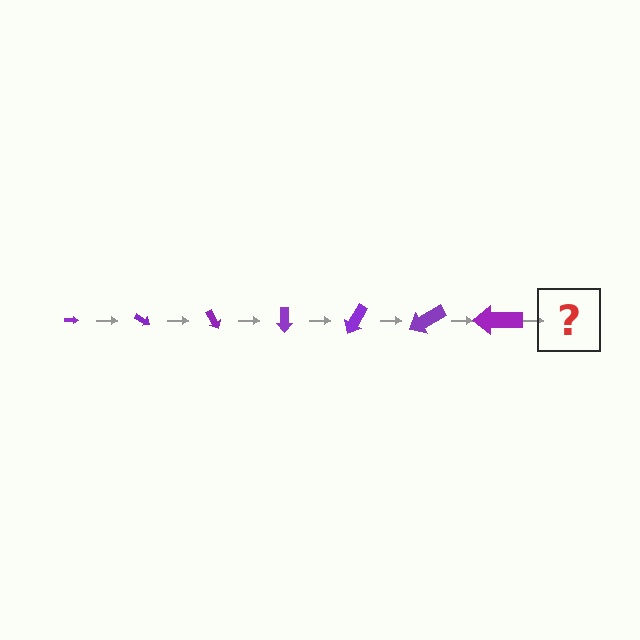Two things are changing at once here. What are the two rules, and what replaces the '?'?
The two rules are that the arrow grows larger each step and it rotates 30 degrees each step. The '?' should be an arrow, larger than the previous one and rotated 210 degrees from the start.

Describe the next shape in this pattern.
It should be an arrow, larger than the previous one and rotated 210 degrees from the start.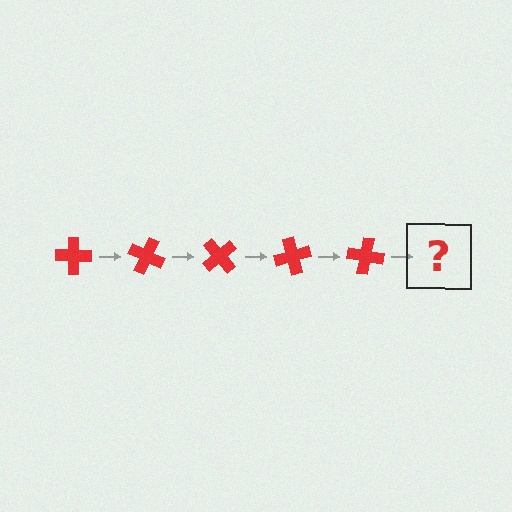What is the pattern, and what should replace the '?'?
The pattern is that the cross rotates 25 degrees each step. The '?' should be a red cross rotated 125 degrees.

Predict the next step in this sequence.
The next step is a red cross rotated 125 degrees.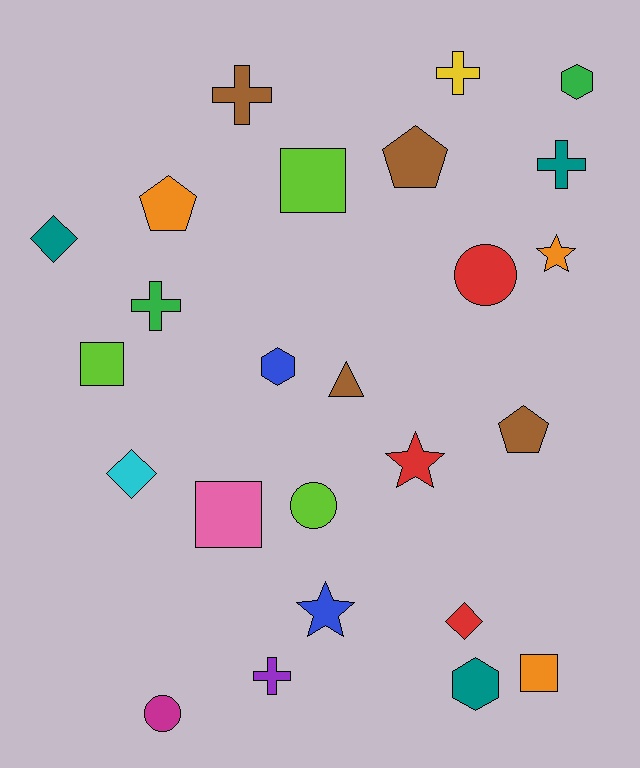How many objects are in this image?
There are 25 objects.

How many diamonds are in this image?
There are 3 diamonds.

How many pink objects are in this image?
There is 1 pink object.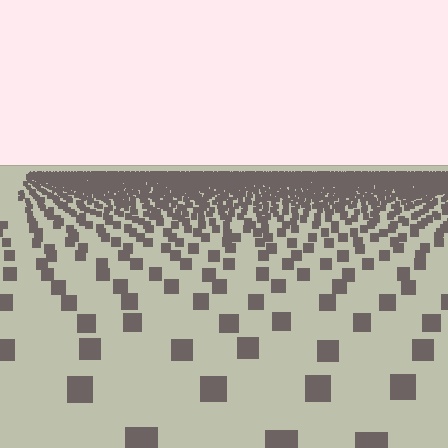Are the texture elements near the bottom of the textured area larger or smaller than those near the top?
Larger. Near the bottom, elements are closer to the viewer and appear at a bigger on-screen size.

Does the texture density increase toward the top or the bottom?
Density increases toward the top.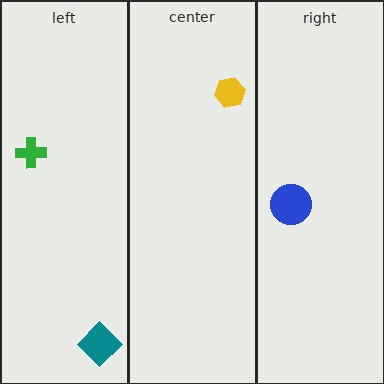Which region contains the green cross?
The left region.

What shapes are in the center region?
The yellow hexagon.